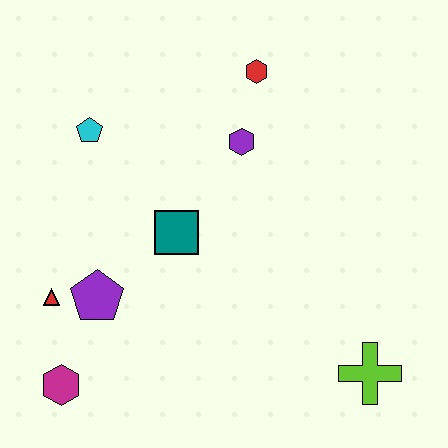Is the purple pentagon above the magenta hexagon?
Yes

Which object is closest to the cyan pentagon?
The teal square is closest to the cyan pentagon.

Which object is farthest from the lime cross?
The cyan pentagon is farthest from the lime cross.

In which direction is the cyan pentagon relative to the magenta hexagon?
The cyan pentagon is above the magenta hexagon.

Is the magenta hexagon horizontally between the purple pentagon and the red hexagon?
No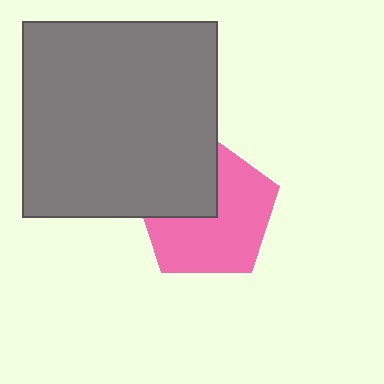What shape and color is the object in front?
The object in front is a gray square.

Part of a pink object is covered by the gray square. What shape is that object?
It is a pentagon.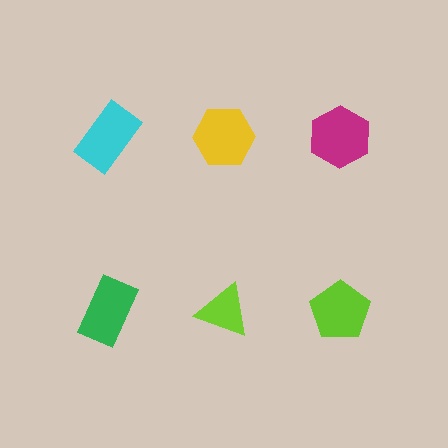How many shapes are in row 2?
3 shapes.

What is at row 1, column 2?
A yellow hexagon.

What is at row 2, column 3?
A lime pentagon.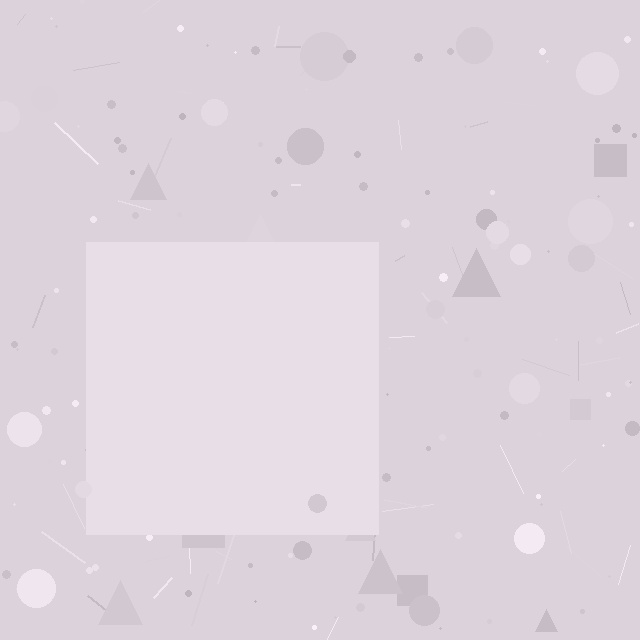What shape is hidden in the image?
A square is hidden in the image.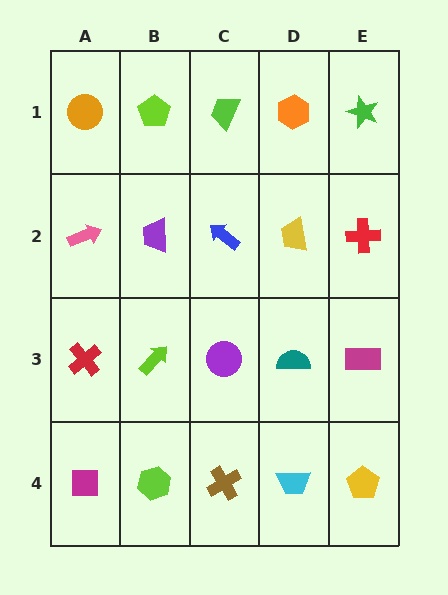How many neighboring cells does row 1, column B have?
3.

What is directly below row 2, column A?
A red cross.